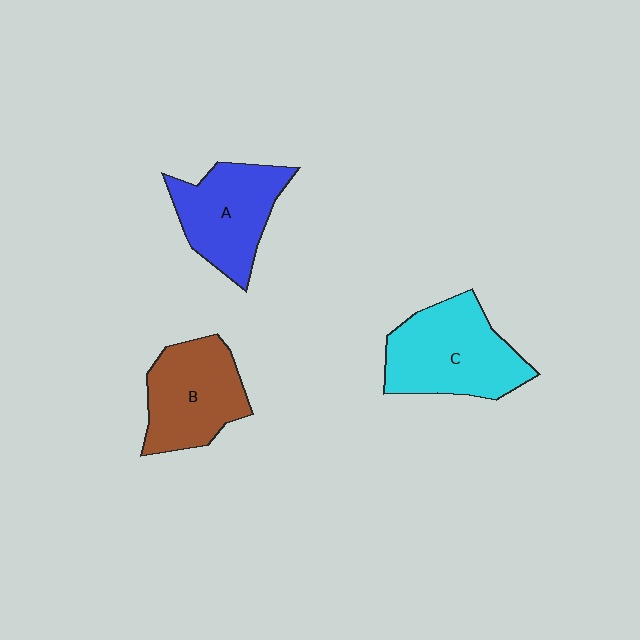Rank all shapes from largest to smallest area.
From largest to smallest: C (cyan), B (brown), A (blue).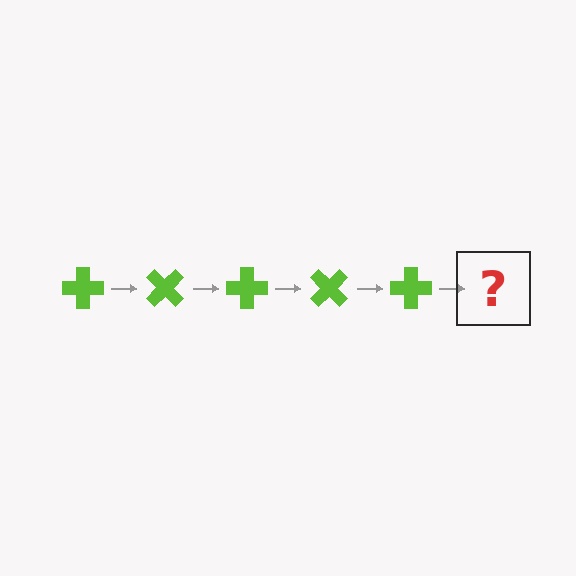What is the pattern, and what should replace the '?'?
The pattern is that the cross rotates 45 degrees each step. The '?' should be a lime cross rotated 225 degrees.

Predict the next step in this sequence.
The next step is a lime cross rotated 225 degrees.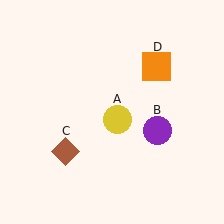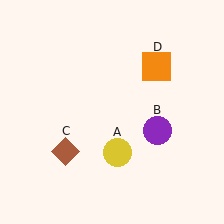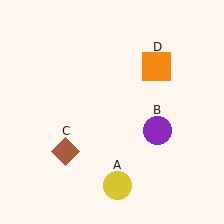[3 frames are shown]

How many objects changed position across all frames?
1 object changed position: yellow circle (object A).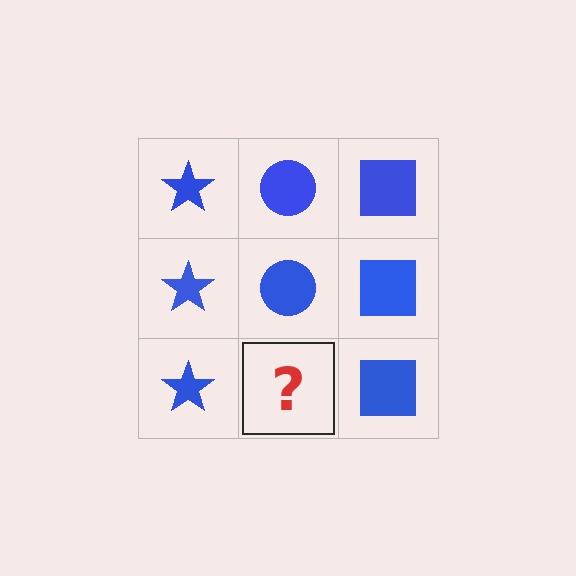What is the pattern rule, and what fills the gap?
The rule is that each column has a consistent shape. The gap should be filled with a blue circle.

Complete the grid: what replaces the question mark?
The question mark should be replaced with a blue circle.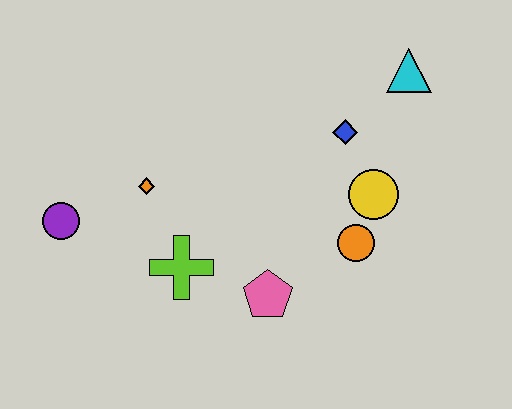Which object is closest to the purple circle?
The orange diamond is closest to the purple circle.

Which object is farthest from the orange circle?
The purple circle is farthest from the orange circle.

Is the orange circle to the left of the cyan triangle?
Yes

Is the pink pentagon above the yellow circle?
No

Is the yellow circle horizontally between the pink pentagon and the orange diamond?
No